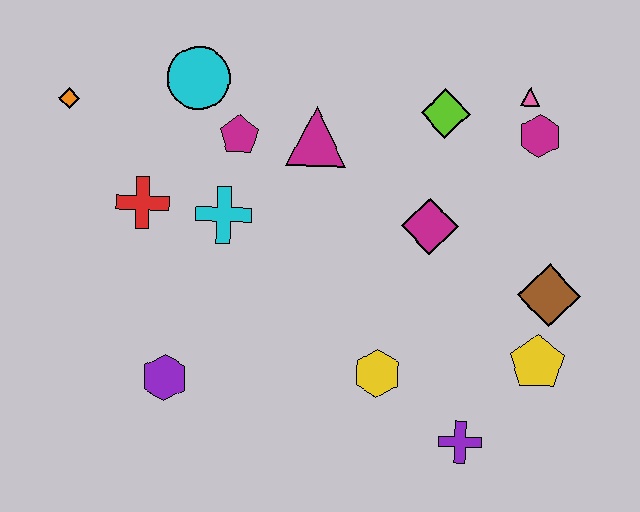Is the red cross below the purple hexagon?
No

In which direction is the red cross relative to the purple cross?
The red cross is to the left of the purple cross.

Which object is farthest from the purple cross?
The orange diamond is farthest from the purple cross.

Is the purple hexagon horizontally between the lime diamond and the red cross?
Yes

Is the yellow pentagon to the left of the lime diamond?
No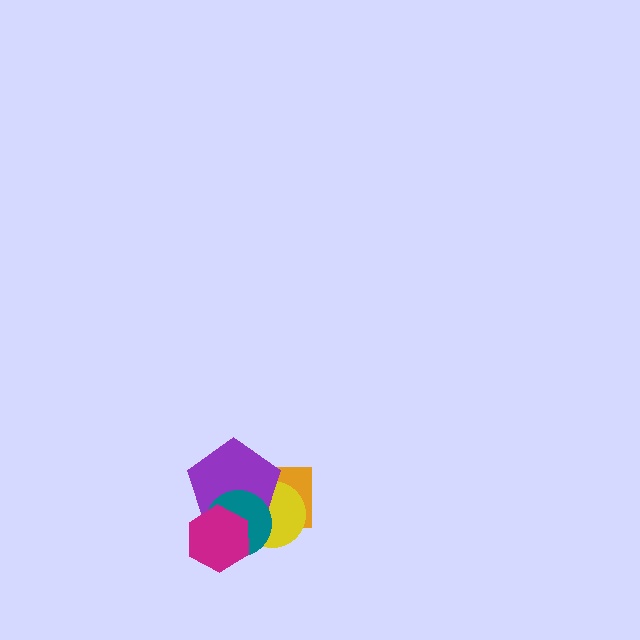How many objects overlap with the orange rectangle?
4 objects overlap with the orange rectangle.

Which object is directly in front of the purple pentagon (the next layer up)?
The teal circle is directly in front of the purple pentagon.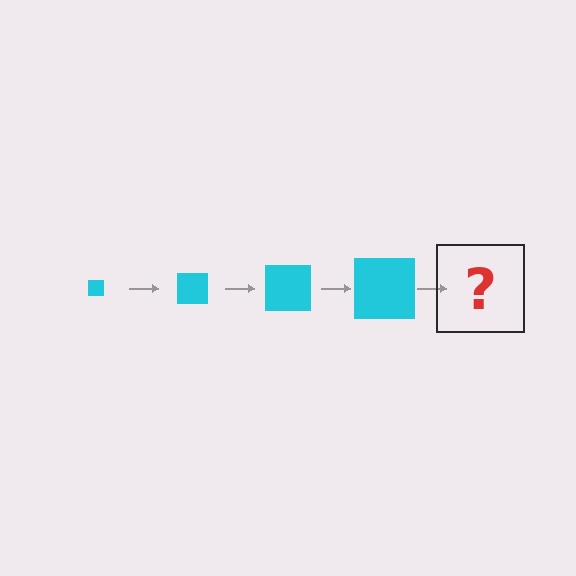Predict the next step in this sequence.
The next step is a cyan square, larger than the previous one.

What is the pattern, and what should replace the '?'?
The pattern is that the square gets progressively larger each step. The '?' should be a cyan square, larger than the previous one.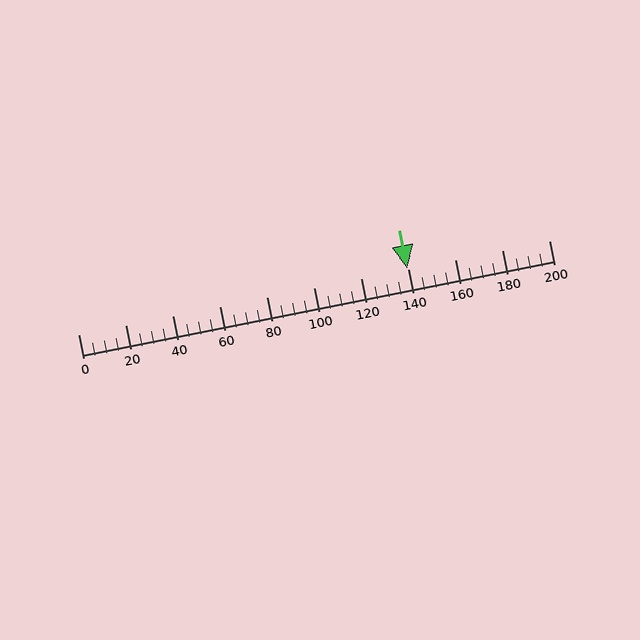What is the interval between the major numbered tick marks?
The major tick marks are spaced 20 units apart.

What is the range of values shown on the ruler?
The ruler shows values from 0 to 200.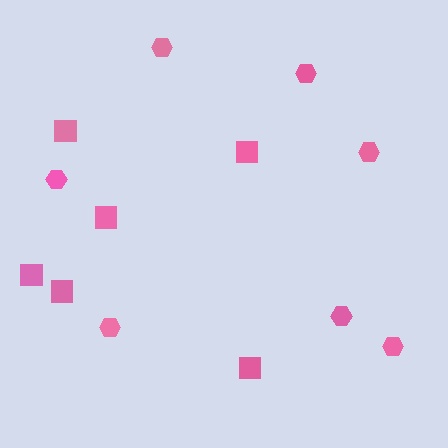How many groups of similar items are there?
There are 2 groups: one group of hexagons (7) and one group of squares (6).